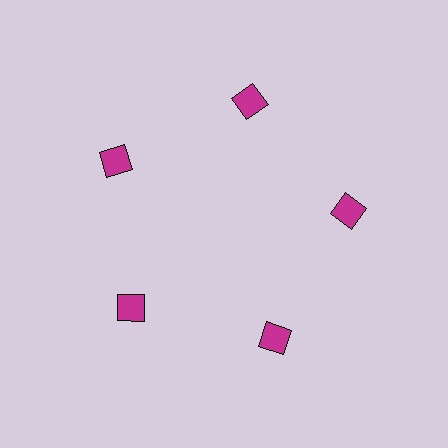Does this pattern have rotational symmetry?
Yes, this pattern has 5-fold rotational symmetry. It looks the same after rotating 72 degrees around the center.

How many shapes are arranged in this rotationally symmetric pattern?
There are 5 shapes, arranged in 5 groups of 1.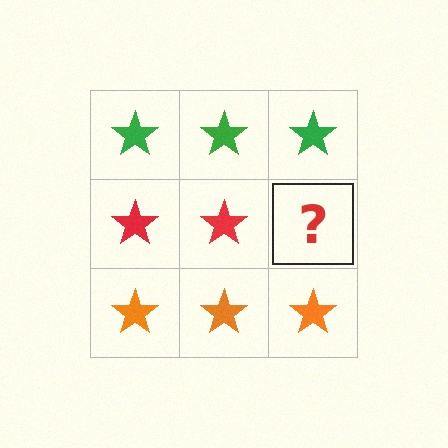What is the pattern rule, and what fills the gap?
The rule is that each row has a consistent color. The gap should be filled with a red star.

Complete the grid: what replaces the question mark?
The question mark should be replaced with a red star.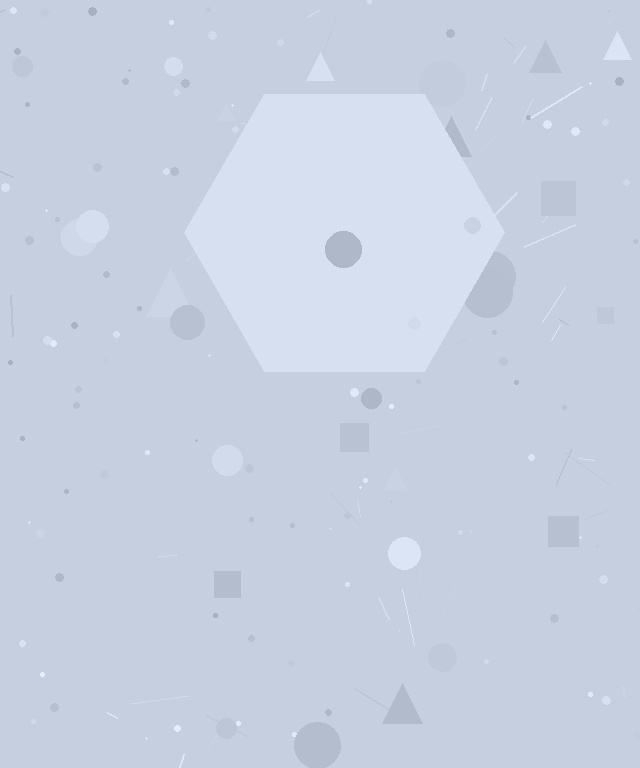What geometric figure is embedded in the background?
A hexagon is embedded in the background.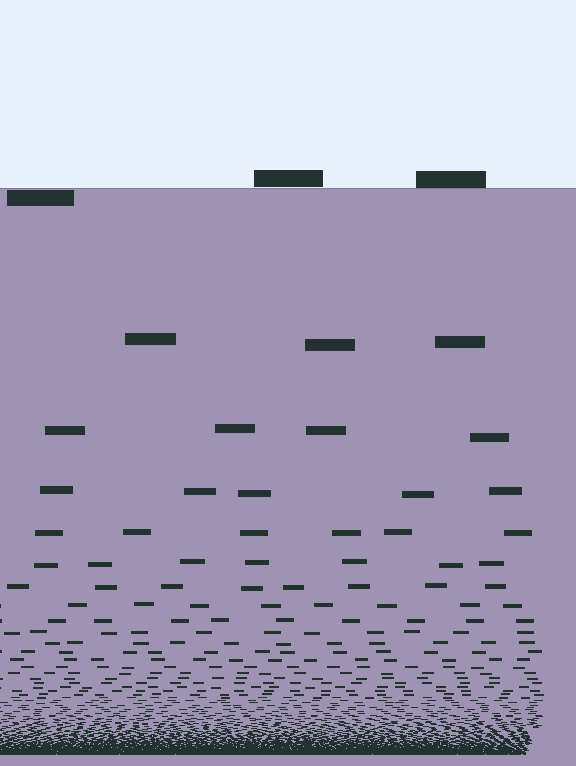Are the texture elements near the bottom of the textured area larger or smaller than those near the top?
Smaller. The gradient is inverted — elements near the bottom are smaller and denser.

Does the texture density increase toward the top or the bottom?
Density increases toward the bottom.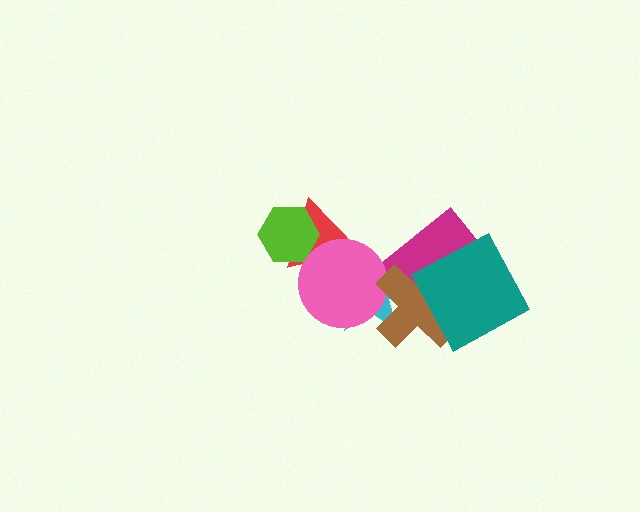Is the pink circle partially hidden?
Yes, it is partially covered by another shape.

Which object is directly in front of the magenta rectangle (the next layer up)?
The brown cross is directly in front of the magenta rectangle.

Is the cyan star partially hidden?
Yes, it is partially covered by another shape.